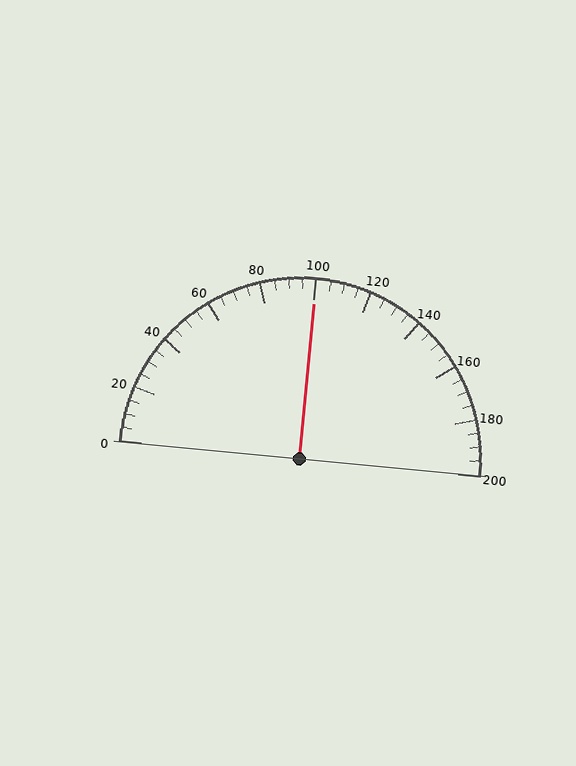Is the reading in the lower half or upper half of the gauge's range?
The reading is in the upper half of the range (0 to 200).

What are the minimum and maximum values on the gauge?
The gauge ranges from 0 to 200.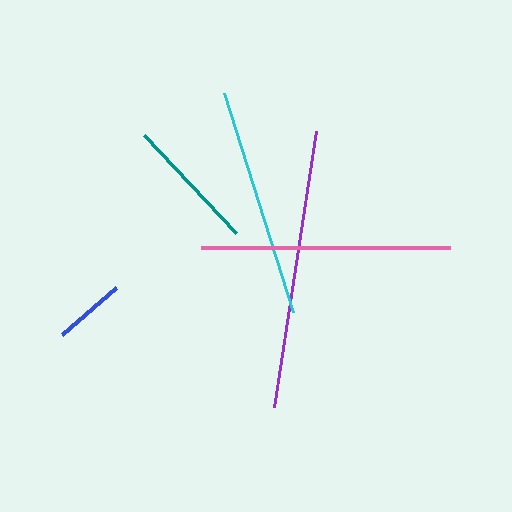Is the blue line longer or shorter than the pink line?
The pink line is longer than the blue line.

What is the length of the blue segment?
The blue segment is approximately 71 pixels long.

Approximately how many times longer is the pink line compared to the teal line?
The pink line is approximately 1.9 times the length of the teal line.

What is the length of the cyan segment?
The cyan segment is approximately 229 pixels long.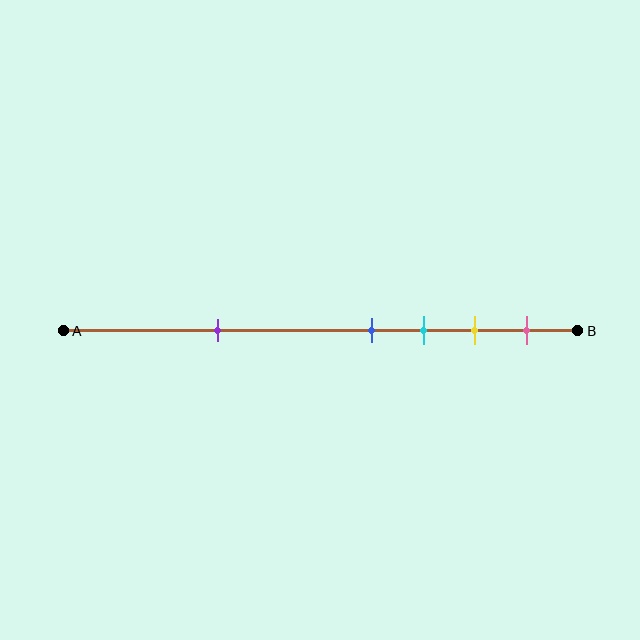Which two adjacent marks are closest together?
The blue and cyan marks are the closest adjacent pair.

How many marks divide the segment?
There are 5 marks dividing the segment.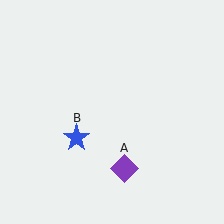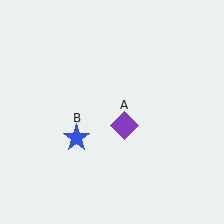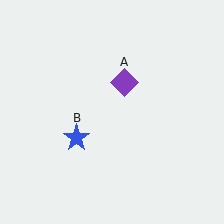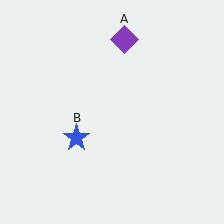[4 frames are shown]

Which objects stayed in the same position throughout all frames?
Blue star (object B) remained stationary.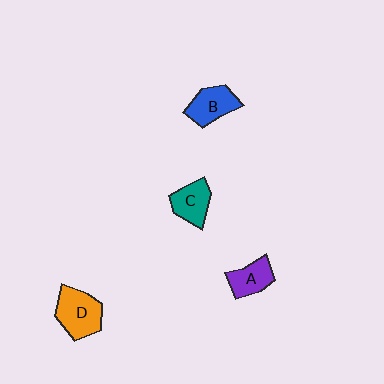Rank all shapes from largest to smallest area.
From largest to smallest: D (orange), B (blue), C (teal), A (purple).